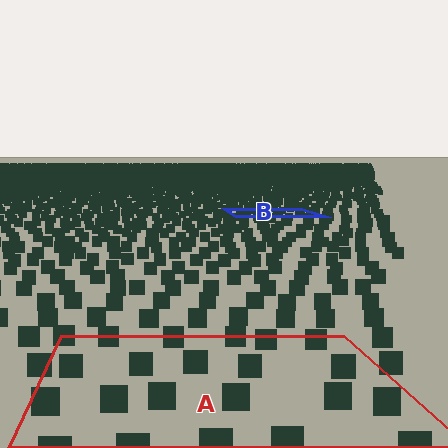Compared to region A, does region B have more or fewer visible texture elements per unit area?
Region B has more texture elements per unit area — they are packed more densely because it is farther away.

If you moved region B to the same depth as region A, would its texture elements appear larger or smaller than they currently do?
They would appear larger. At a closer depth, the same texture elements are projected at a bigger on-screen size.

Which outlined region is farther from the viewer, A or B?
Region B is farther from the viewer — the texture elements inside it appear smaller and more densely packed.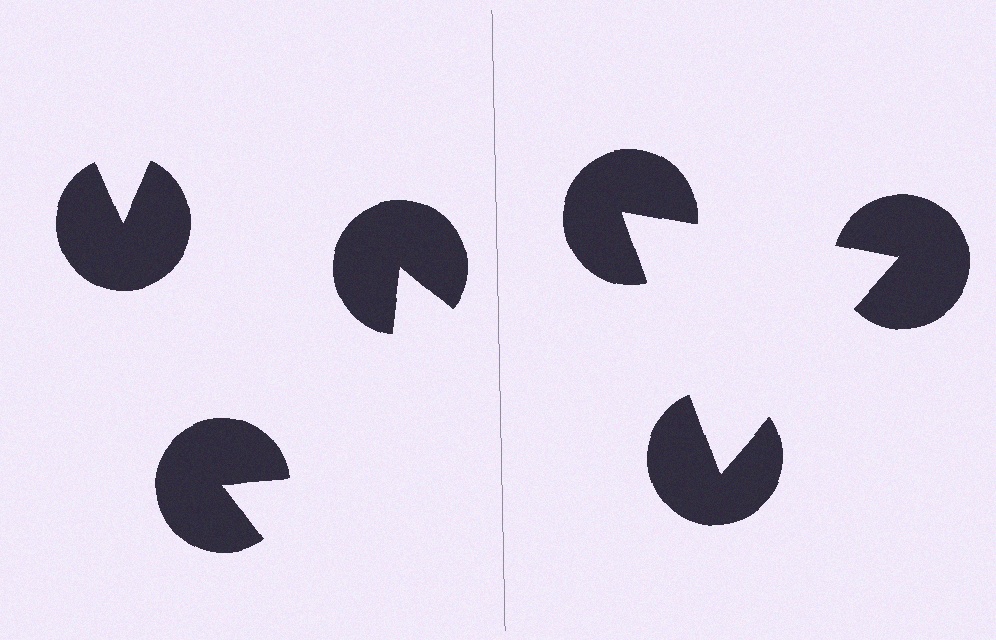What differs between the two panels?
The pac-man discs are positioned identically on both sides; only the wedge orientations differ. On the right they align to a triangle; on the left they are misaligned.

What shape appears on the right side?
An illusory triangle.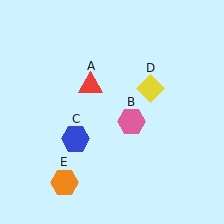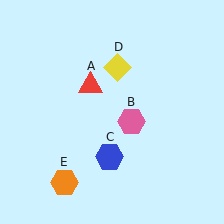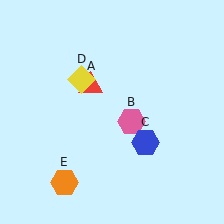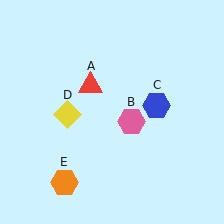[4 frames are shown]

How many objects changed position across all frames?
2 objects changed position: blue hexagon (object C), yellow diamond (object D).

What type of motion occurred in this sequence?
The blue hexagon (object C), yellow diamond (object D) rotated counterclockwise around the center of the scene.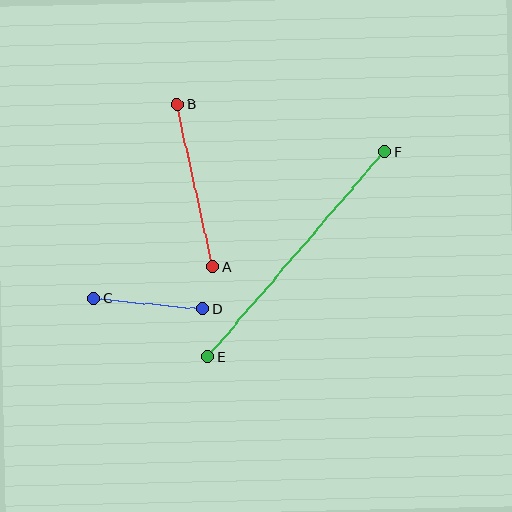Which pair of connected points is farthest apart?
Points E and F are farthest apart.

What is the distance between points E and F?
The distance is approximately 271 pixels.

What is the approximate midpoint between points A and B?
The midpoint is at approximately (195, 186) pixels.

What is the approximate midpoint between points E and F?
The midpoint is at approximately (296, 254) pixels.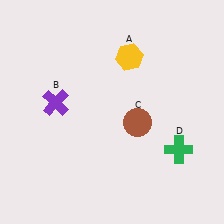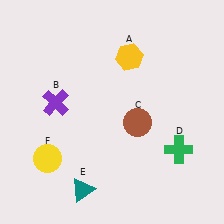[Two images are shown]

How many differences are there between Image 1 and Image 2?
There are 2 differences between the two images.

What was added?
A teal triangle (E), a yellow circle (F) were added in Image 2.